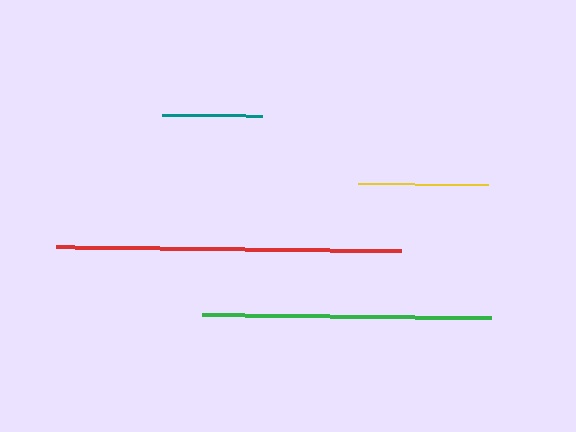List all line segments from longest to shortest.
From longest to shortest: red, green, yellow, teal.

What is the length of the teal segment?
The teal segment is approximately 99 pixels long.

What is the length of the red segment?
The red segment is approximately 345 pixels long.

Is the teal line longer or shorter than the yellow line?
The yellow line is longer than the teal line.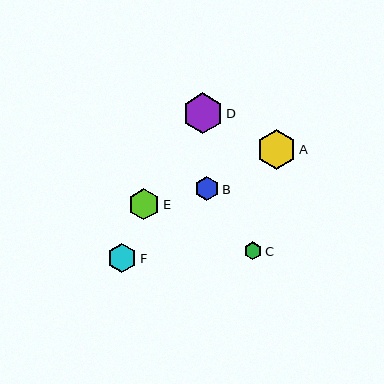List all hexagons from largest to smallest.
From largest to smallest: D, A, E, F, B, C.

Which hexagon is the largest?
Hexagon D is the largest with a size of approximately 40 pixels.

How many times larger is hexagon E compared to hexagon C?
Hexagon E is approximately 1.7 times the size of hexagon C.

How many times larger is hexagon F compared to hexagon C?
Hexagon F is approximately 1.6 times the size of hexagon C.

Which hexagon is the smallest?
Hexagon C is the smallest with a size of approximately 18 pixels.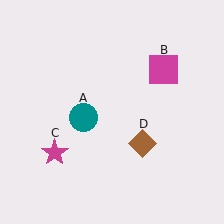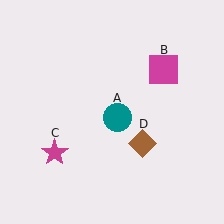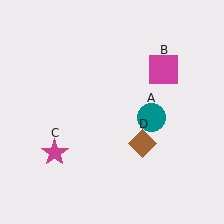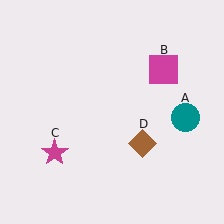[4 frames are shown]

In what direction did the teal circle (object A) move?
The teal circle (object A) moved right.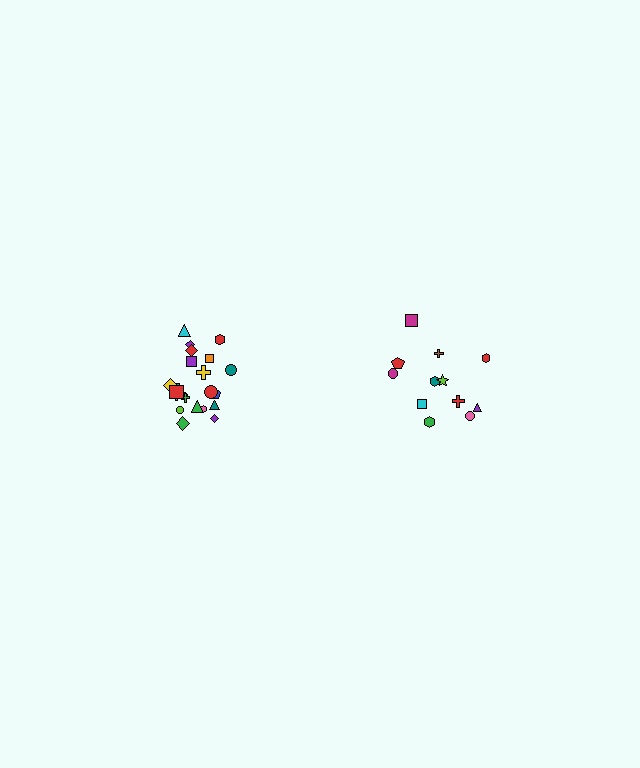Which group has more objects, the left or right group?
The left group.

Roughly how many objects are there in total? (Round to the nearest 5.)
Roughly 35 objects in total.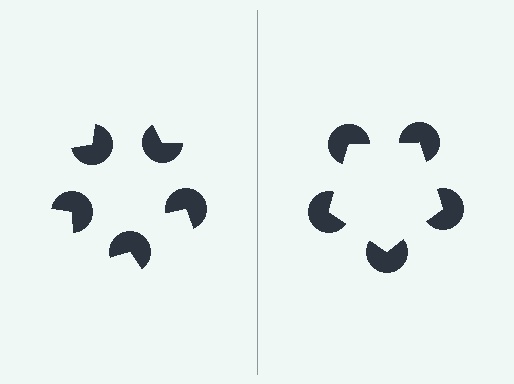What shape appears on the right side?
An illusory pentagon.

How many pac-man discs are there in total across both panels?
10 — 5 on each side.